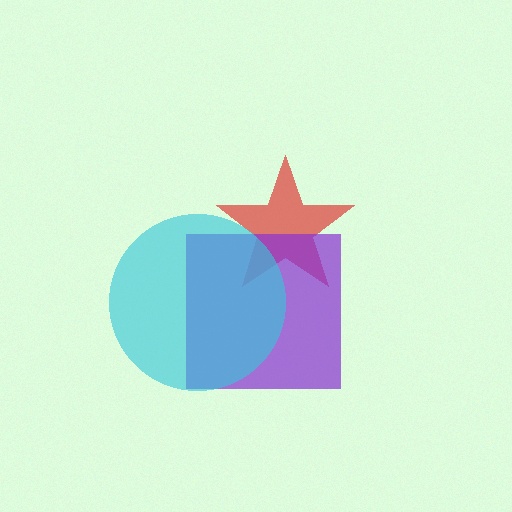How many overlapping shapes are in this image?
There are 3 overlapping shapes in the image.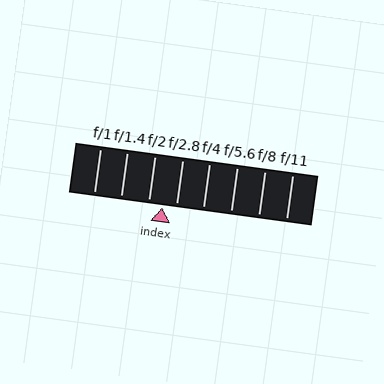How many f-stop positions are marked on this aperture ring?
There are 8 f-stop positions marked.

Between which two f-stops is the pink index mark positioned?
The index mark is between f/2 and f/2.8.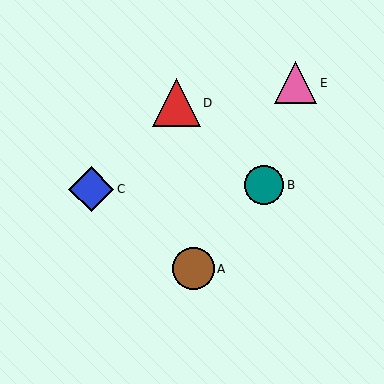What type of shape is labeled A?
Shape A is a brown circle.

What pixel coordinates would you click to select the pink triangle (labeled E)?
Click at (296, 83) to select the pink triangle E.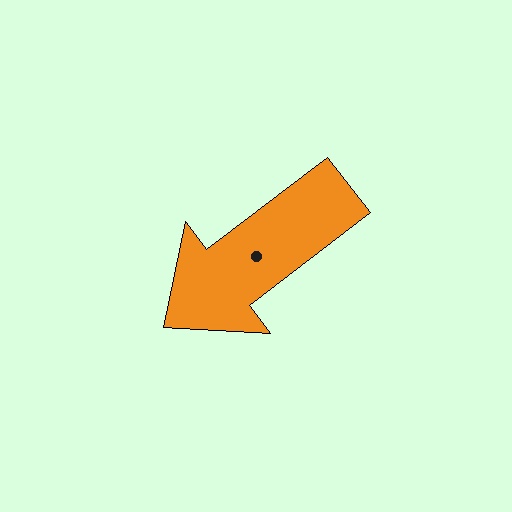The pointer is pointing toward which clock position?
Roughly 8 o'clock.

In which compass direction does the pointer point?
Southwest.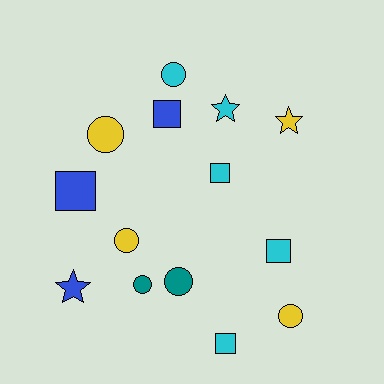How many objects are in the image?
There are 14 objects.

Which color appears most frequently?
Cyan, with 5 objects.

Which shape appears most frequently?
Circle, with 6 objects.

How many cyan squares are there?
There are 3 cyan squares.